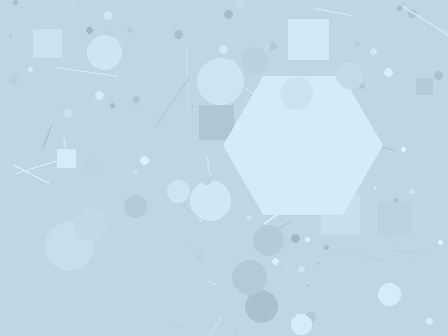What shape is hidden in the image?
A hexagon is hidden in the image.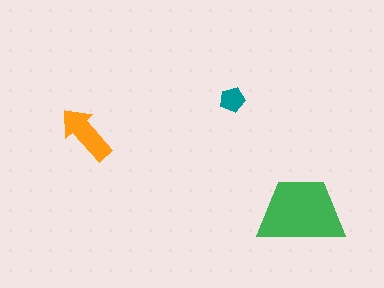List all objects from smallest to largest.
The teal pentagon, the orange arrow, the green trapezoid.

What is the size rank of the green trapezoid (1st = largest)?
1st.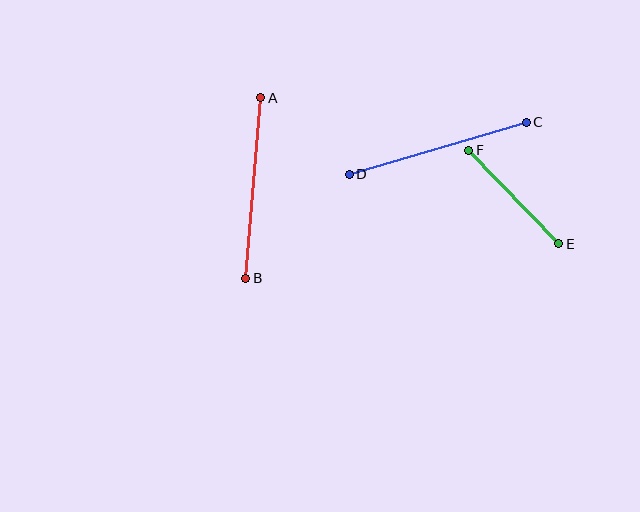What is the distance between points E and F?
The distance is approximately 130 pixels.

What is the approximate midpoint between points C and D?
The midpoint is at approximately (438, 148) pixels.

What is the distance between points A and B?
The distance is approximately 181 pixels.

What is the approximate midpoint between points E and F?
The midpoint is at approximately (514, 197) pixels.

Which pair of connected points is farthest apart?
Points C and D are farthest apart.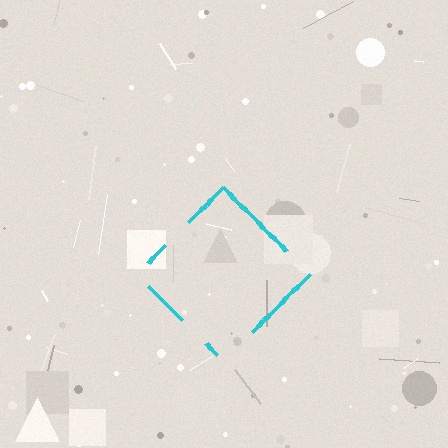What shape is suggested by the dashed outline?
The dashed outline suggests a diamond.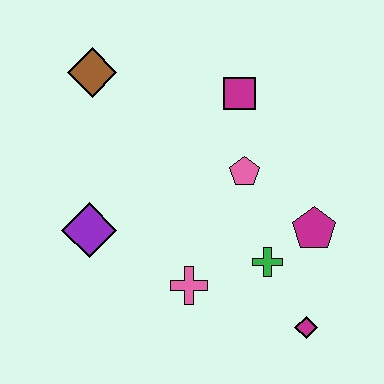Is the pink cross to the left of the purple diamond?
No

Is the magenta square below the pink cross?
No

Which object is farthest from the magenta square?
The magenta diamond is farthest from the magenta square.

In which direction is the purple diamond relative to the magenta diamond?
The purple diamond is to the left of the magenta diamond.